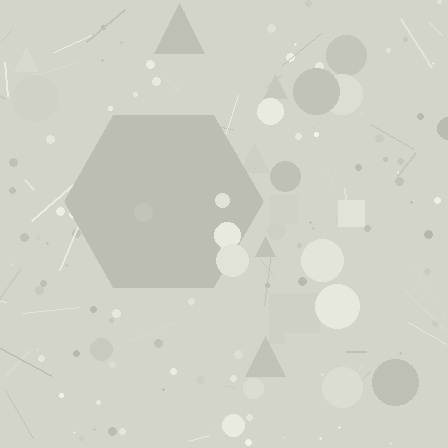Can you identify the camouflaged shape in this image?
The camouflaged shape is a hexagon.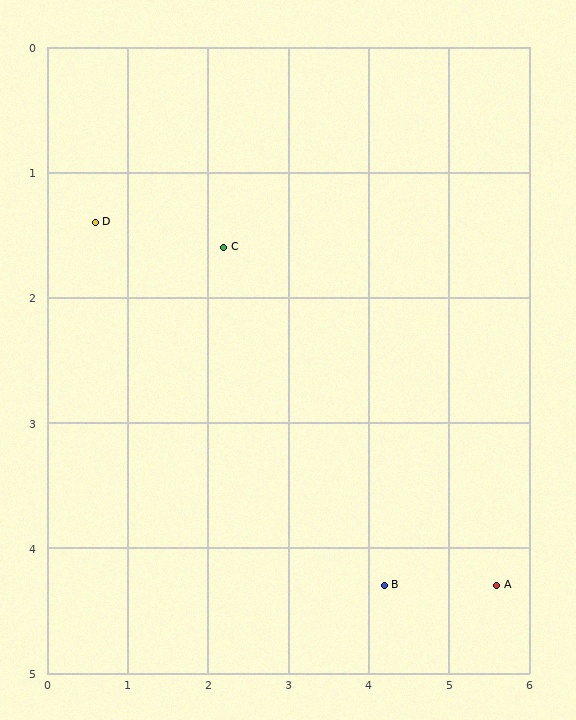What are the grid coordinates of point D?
Point D is at approximately (0.6, 1.4).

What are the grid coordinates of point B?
Point B is at approximately (4.2, 4.3).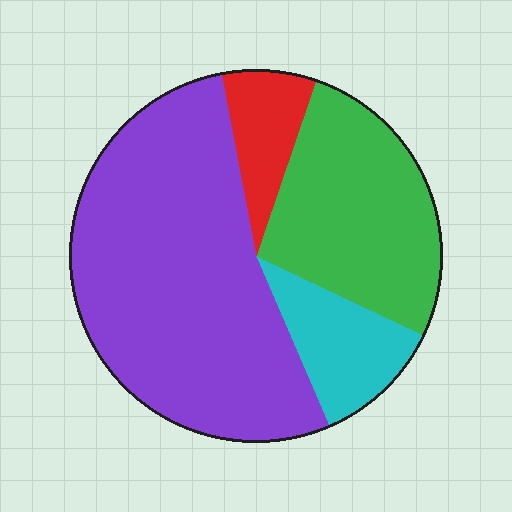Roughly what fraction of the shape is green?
Green covers 27% of the shape.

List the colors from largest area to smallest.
From largest to smallest: purple, green, cyan, red.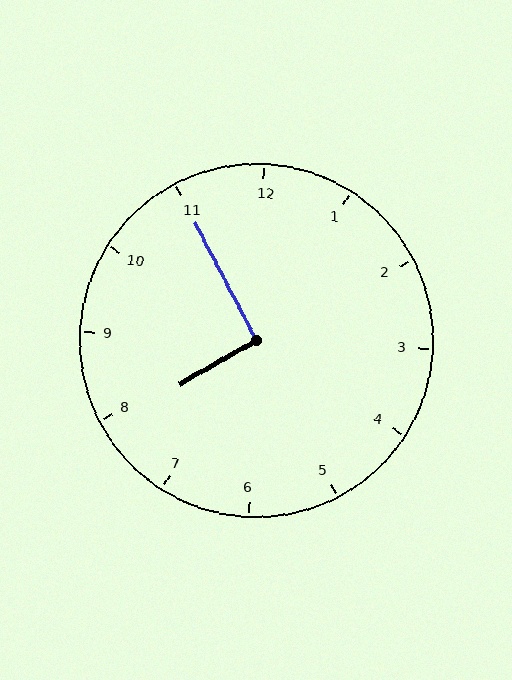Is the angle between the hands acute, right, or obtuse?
It is right.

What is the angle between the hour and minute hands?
Approximately 92 degrees.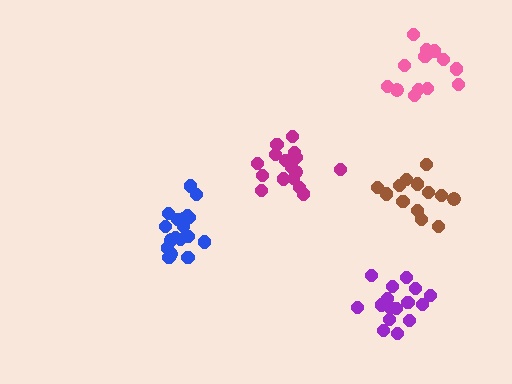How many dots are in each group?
Group 1: 16 dots, Group 2: 17 dots, Group 3: 18 dots, Group 4: 13 dots, Group 5: 13 dots (77 total).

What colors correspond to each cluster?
The clusters are colored: purple, magenta, blue, pink, brown.